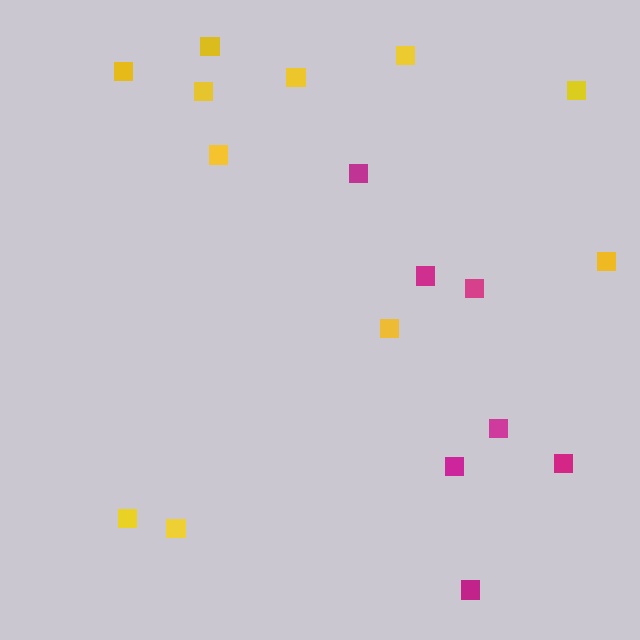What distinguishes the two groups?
There are 2 groups: one group of yellow squares (11) and one group of magenta squares (7).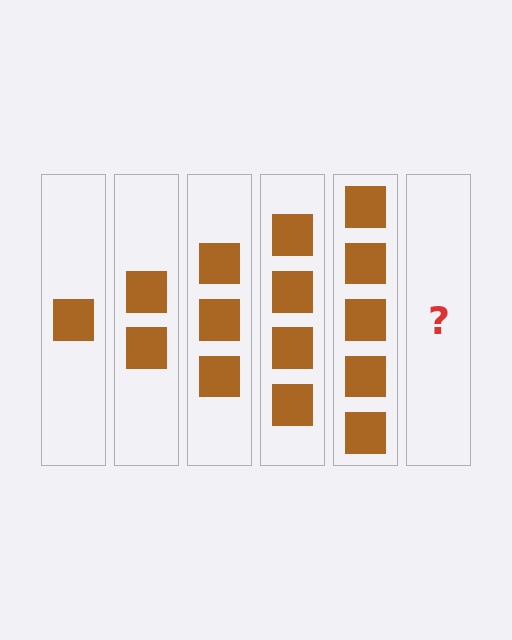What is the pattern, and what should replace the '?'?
The pattern is that each step adds one more square. The '?' should be 6 squares.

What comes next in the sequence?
The next element should be 6 squares.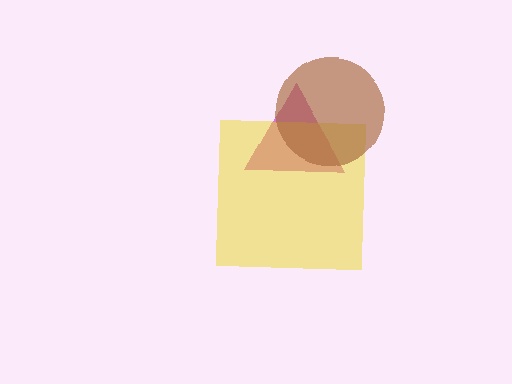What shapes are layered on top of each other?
The layered shapes are: a magenta triangle, a yellow square, a brown circle.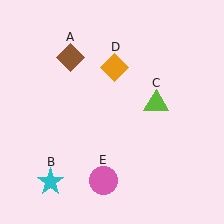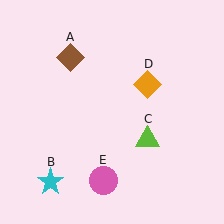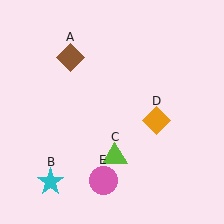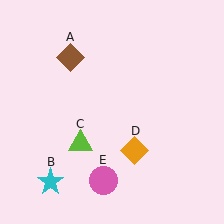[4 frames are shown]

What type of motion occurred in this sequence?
The lime triangle (object C), orange diamond (object D) rotated clockwise around the center of the scene.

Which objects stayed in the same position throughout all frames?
Brown diamond (object A) and cyan star (object B) and pink circle (object E) remained stationary.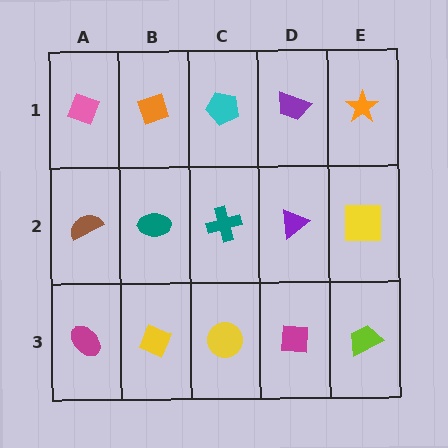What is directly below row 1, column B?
A teal ellipse.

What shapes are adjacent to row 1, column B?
A teal ellipse (row 2, column B), a pink diamond (row 1, column A), a cyan pentagon (row 1, column C).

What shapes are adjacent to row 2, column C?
A cyan pentagon (row 1, column C), a yellow circle (row 3, column C), a teal ellipse (row 2, column B), a purple triangle (row 2, column D).